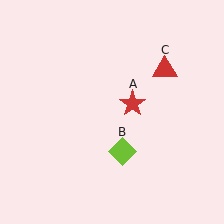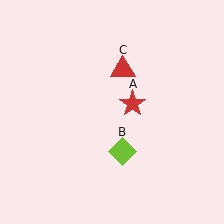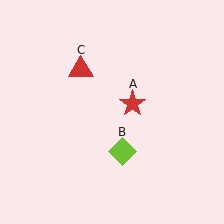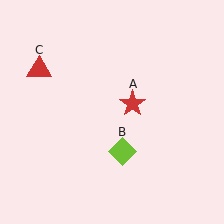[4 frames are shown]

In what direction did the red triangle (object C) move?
The red triangle (object C) moved left.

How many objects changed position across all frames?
1 object changed position: red triangle (object C).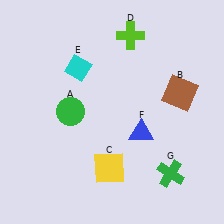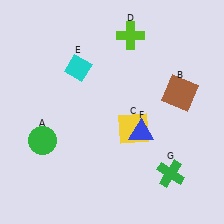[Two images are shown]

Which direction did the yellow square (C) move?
The yellow square (C) moved up.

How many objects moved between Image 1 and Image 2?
2 objects moved between the two images.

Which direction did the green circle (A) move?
The green circle (A) moved down.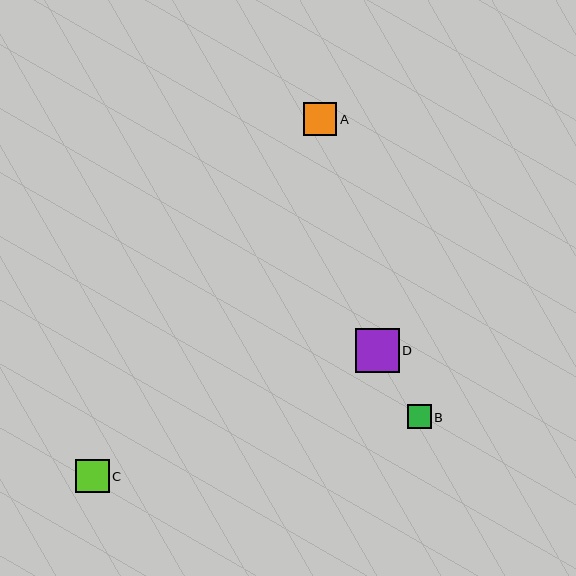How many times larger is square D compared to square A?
Square D is approximately 1.3 times the size of square A.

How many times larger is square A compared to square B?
Square A is approximately 1.4 times the size of square B.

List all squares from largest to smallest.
From largest to smallest: D, C, A, B.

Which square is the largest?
Square D is the largest with a size of approximately 43 pixels.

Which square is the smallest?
Square B is the smallest with a size of approximately 24 pixels.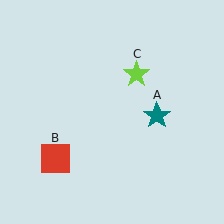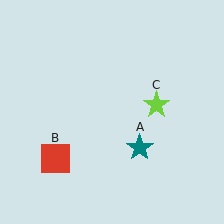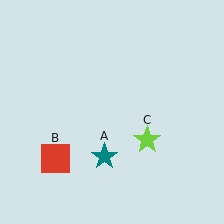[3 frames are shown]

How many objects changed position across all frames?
2 objects changed position: teal star (object A), lime star (object C).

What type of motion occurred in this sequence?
The teal star (object A), lime star (object C) rotated clockwise around the center of the scene.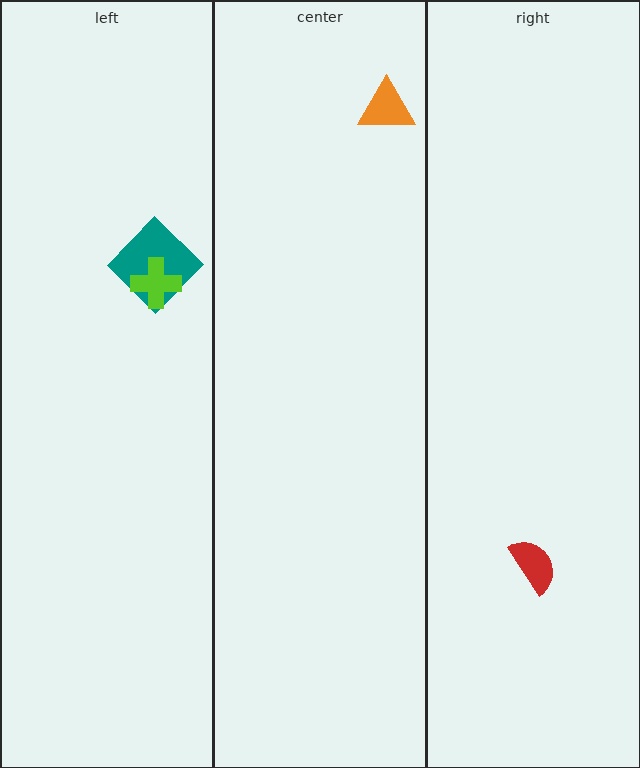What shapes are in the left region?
The teal diamond, the lime cross.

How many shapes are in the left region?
2.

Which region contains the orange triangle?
The center region.